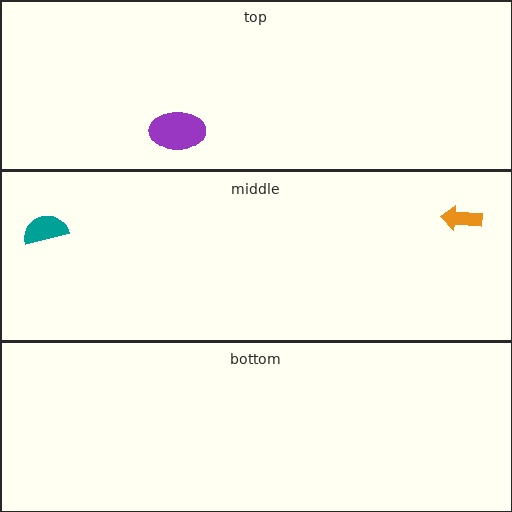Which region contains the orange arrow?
The middle region.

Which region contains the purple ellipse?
The top region.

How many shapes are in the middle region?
2.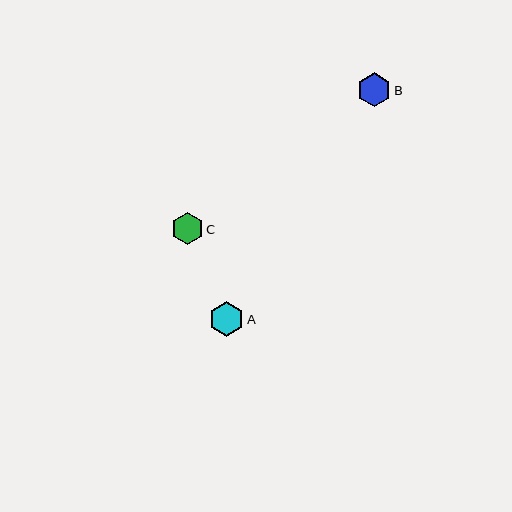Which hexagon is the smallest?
Hexagon C is the smallest with a size of approximately 32 pixels.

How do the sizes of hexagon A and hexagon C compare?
Hexagon A and hexagon C are approximately the same size.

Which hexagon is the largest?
Hexagon A is the largest with a size of approximately 35 pixels.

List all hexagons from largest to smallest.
From largest to smallest: A, B, C.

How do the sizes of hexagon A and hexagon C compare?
Hexagon A and hexagon C are approximately the same size.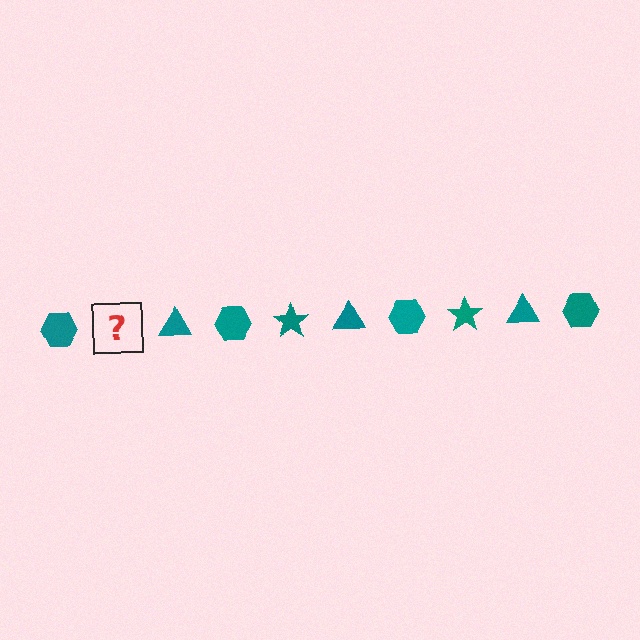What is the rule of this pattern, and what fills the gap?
The rule is that the pattern cycles through hexagon, star, triangle shapes in teal. The gap should be filled with a teal star.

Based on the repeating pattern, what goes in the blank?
The blank should be a teal star.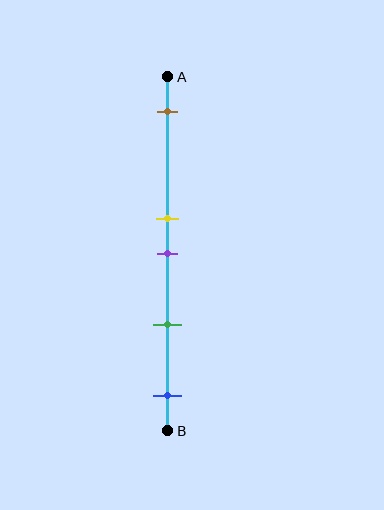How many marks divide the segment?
There are 5 marks dividing the segment.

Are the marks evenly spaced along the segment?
No, the marks are not evenly spaced.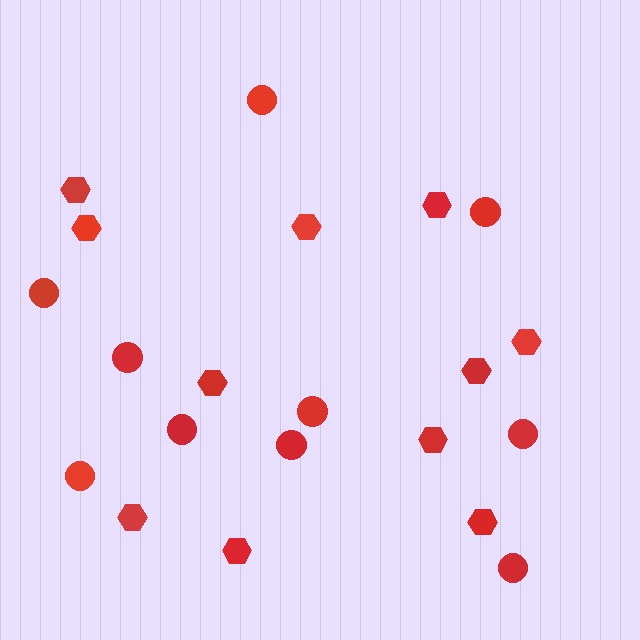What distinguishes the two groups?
There are 2 groups: one group of circles (10) and one group of hexagons (11).